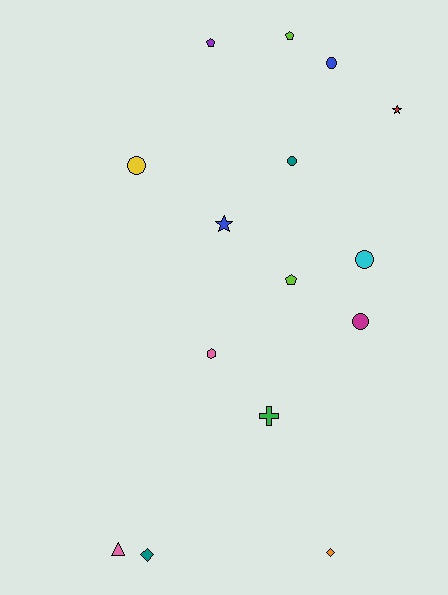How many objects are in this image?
There are 15 objects.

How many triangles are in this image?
There is 1 triangle.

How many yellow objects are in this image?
There is 1 yellow object.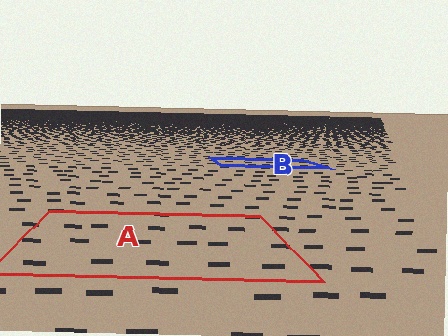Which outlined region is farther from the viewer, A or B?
Region B is farther from the viewer — the texture elements inside it appear smaller and more densely packed.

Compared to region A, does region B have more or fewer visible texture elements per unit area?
Region B has more texture elements per unit area — they are packed more densely because it is farther away.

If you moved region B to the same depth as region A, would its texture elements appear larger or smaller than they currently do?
They would appear larger. At a closer depth, the same texture elements are projected at a bigger on-screen size.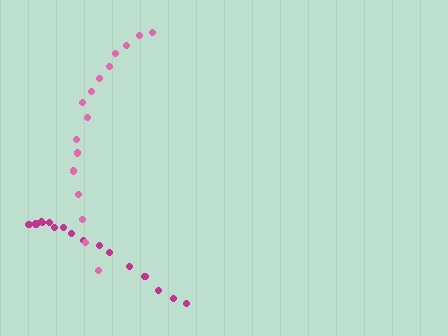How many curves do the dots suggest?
There are 2 distinct paths.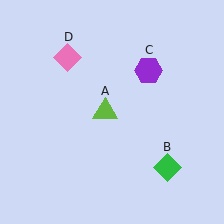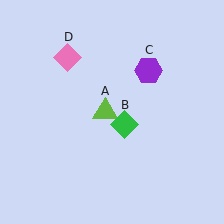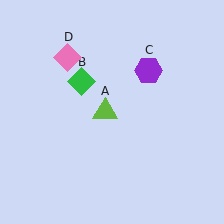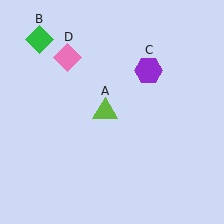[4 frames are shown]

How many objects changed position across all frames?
1 object changed position: green diamond (object B).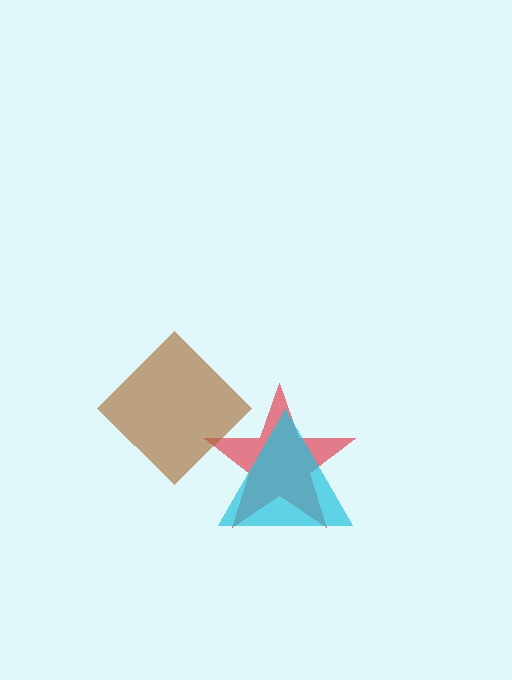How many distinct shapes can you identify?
There are 3 distinct shapes: a red star, a cyan triangle, a brown diamond.